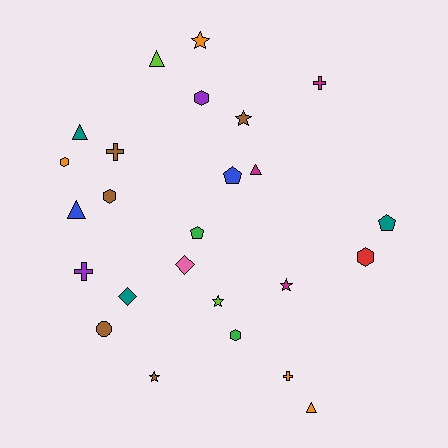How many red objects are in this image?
There is 1 red object.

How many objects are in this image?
There are 25 objects.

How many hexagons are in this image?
There are 5 hexagons.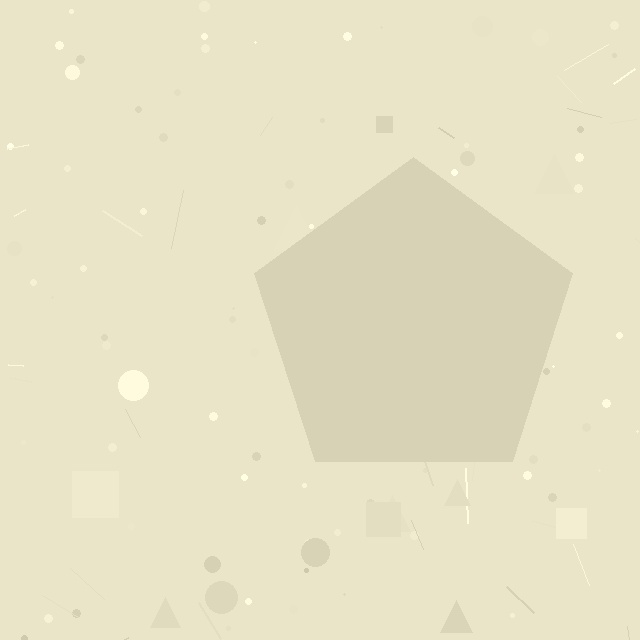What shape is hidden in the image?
A pentagon is hidden in the image.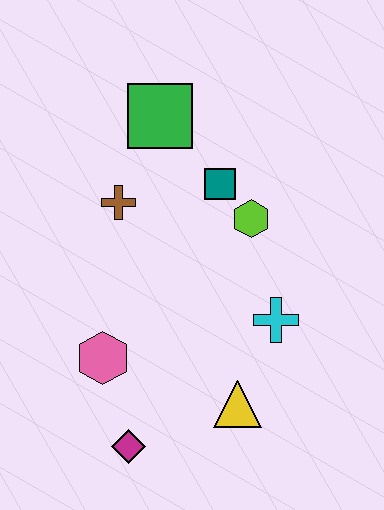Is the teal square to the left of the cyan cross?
Yes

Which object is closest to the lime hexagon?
The teal square is closest to the lime hexagon.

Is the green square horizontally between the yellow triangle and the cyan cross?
No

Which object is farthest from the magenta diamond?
The green square is farthest from the magenta diamond.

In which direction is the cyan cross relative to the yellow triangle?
The cyan cross is above the yellow triangle.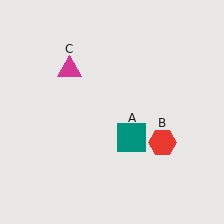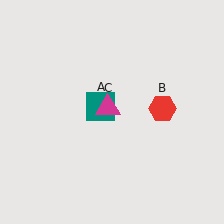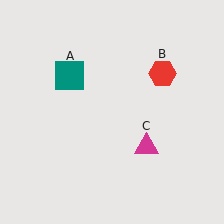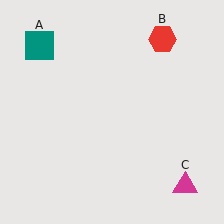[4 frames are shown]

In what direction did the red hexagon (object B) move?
The red hexagon (object B) moved up.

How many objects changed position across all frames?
3 objects changed position: teal square (object A), red hexagon (object B), magenta triangle (object C).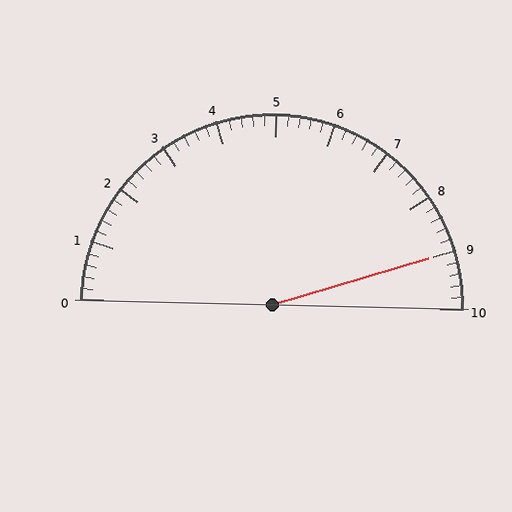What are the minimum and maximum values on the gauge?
The gauge ranges from 0 to 10.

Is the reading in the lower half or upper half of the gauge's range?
The reading is in the upper half of the range (0 to 10).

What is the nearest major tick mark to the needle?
The nearest major tick mark is 9.